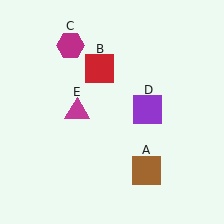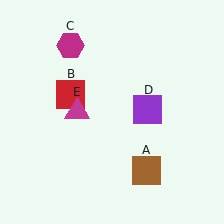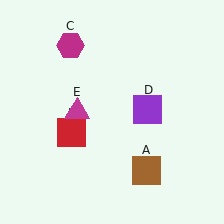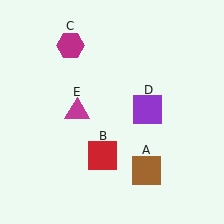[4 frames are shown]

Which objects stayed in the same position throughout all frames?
Brown square (object A) and magenta hexagon (object C) and purple square (object D) and magenta triangle (object E) remained stationary.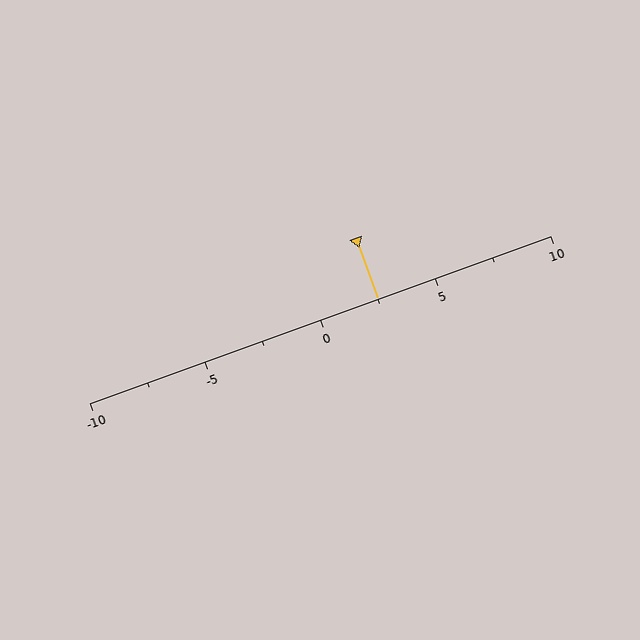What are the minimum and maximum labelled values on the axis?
The axis runs from -10 to 10.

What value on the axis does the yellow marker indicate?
The marker indicates approximately 2.5.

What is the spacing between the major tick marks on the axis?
The major ticks are spaced 5 apart.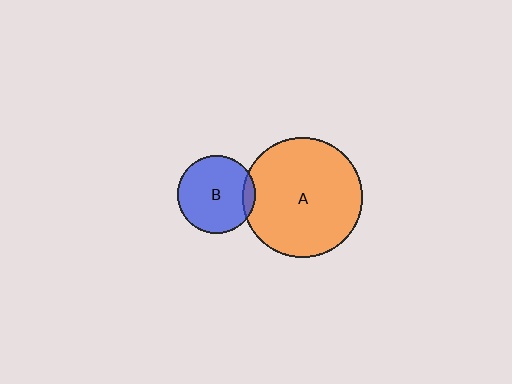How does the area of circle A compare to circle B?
Approximately 2.3 times.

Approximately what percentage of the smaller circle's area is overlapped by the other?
Approximately 10%.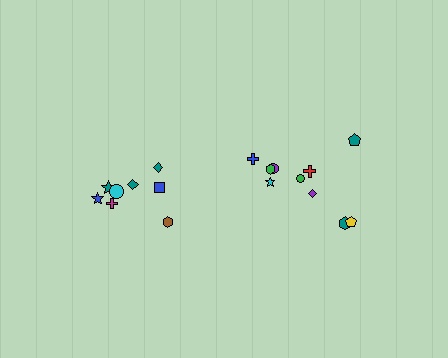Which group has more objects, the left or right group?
The right group.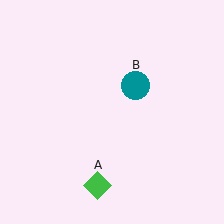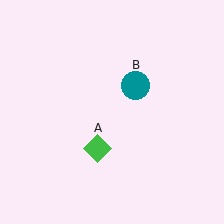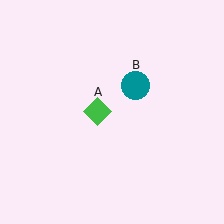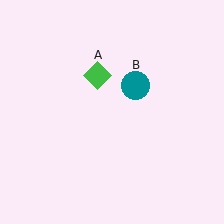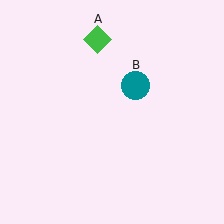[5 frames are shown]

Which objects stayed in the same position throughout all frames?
Teal circle (object B) remained stationary.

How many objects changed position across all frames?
1 object changed position: green diamond (object A).